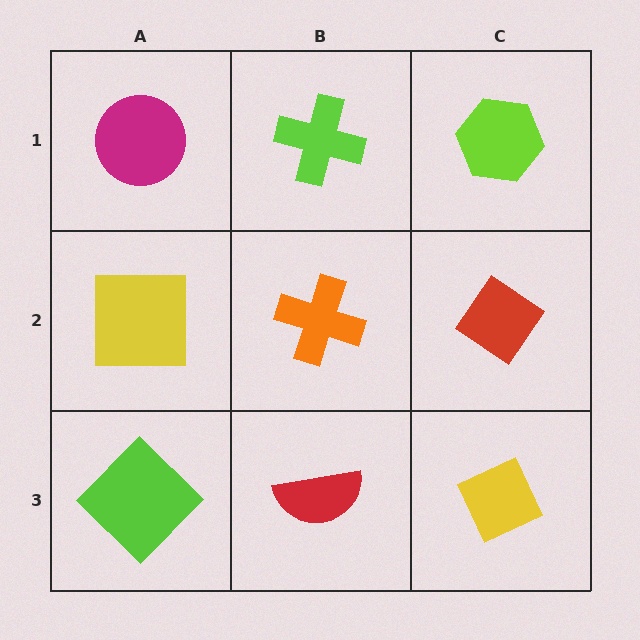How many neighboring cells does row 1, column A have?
2.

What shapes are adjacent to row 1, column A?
A yellow square (row 2, column A), a lime cross (row 1, column B).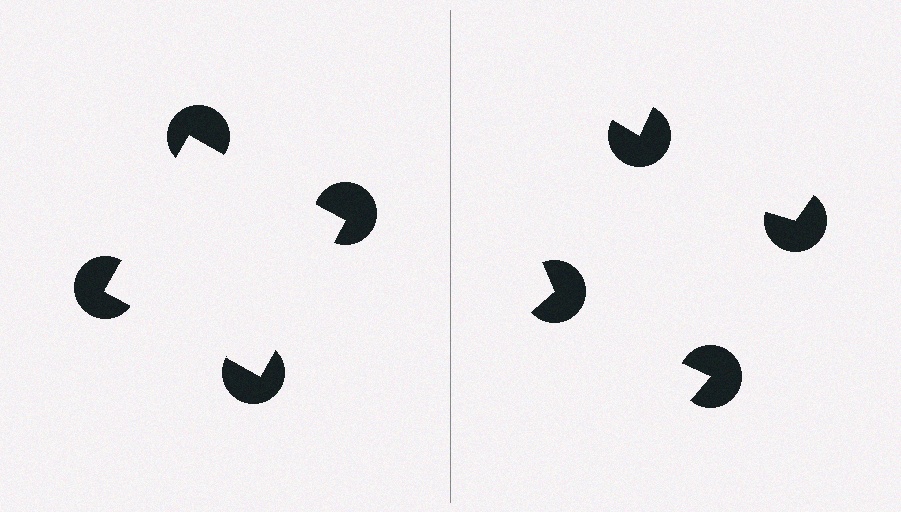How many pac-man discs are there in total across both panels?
8 — 4 on each side.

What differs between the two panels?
The pac-man discs are positioned identically on both sides; only the wedge orientations differ. On the left they align to a square; on the right they are misaligned.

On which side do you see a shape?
An illusory square appears on the left side. On the right side the wedge cuts are rotated, so no coherent shape forms.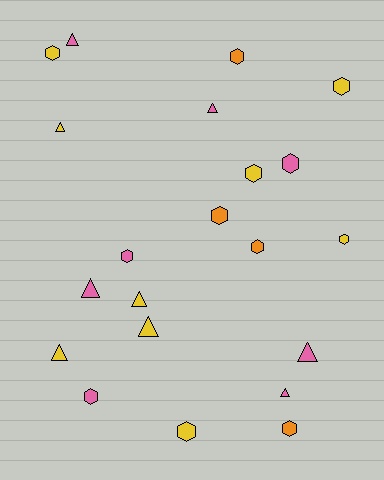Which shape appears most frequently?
Hexagon, with 12 objects.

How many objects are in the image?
There are 21 objects.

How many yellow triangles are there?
There are 4 yellow triangles.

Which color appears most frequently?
Yellow, with 9 objects.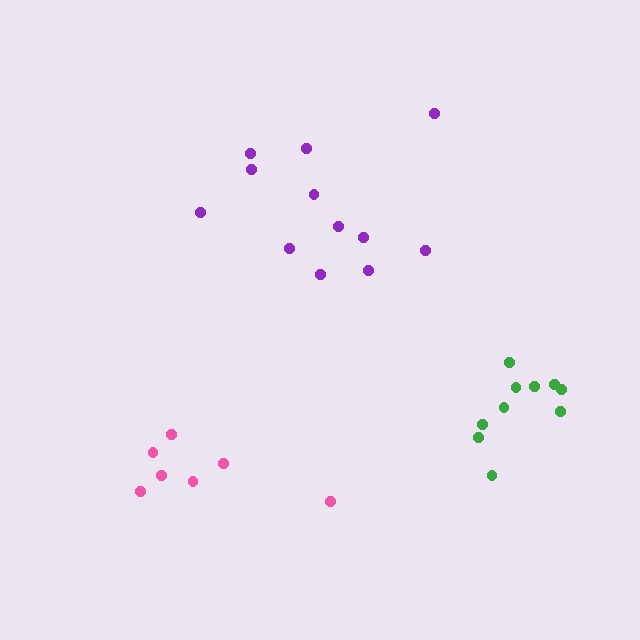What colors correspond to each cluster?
The clusters are colored: purple, green, pink.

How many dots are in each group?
Group 1: 12 dots, Group 2: 10 dots, Group 3: 7 dots (29 total).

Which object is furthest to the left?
The pink cluster is leftmost.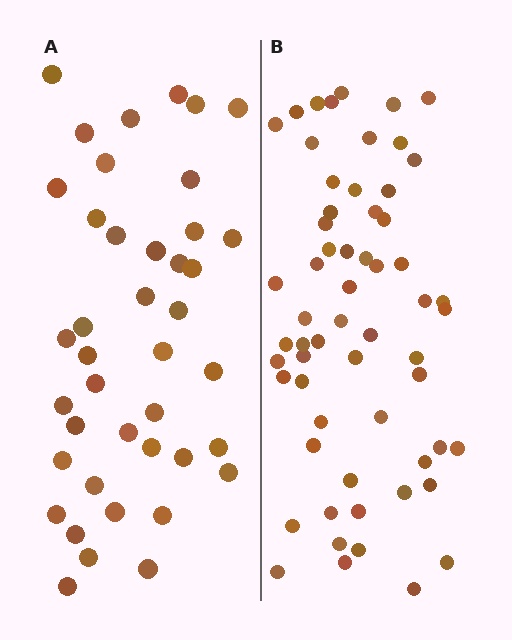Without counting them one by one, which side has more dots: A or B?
Region B (the right region) has more dots.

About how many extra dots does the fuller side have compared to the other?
Region B has approximately 20 more dots than region A.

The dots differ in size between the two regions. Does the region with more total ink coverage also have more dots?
No. Region A has more total ink coverage because its dots are larger, but region B actually contains more individual dots. Total area can be misleading — the number of items is what matters here.